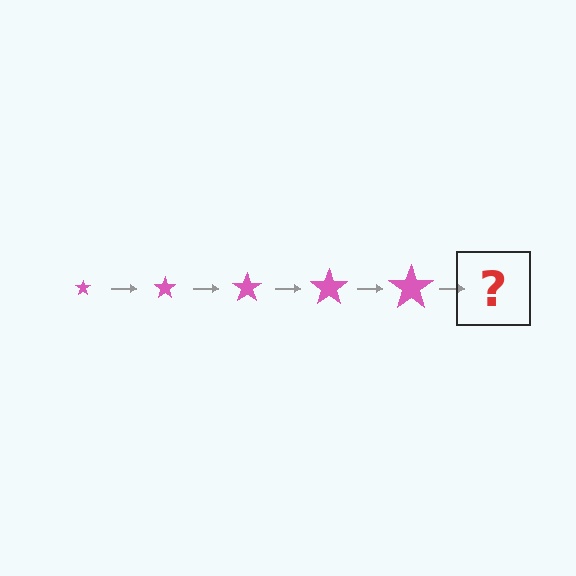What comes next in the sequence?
The next element should be a pink star, larger than the previous one.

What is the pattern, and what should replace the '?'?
The pattern is that the star gets progressively larger each step. The '?' should be a pink star, larger than the previous one.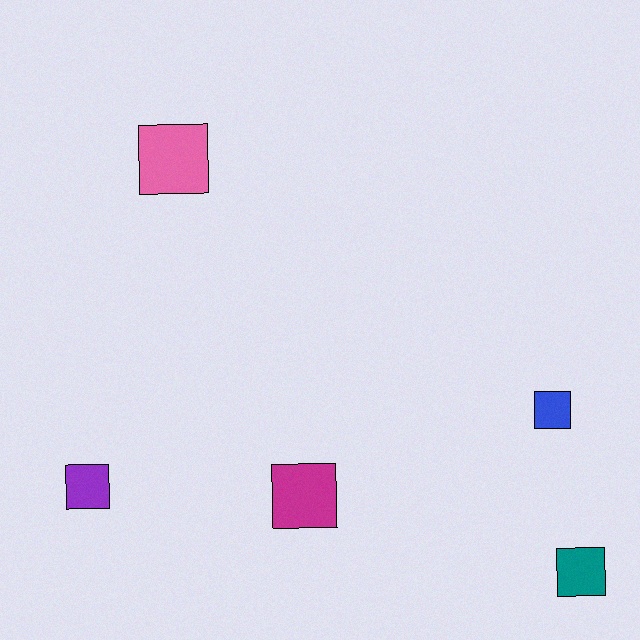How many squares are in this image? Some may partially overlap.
There are 5 squares.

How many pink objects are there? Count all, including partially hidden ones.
There is 1 pink object.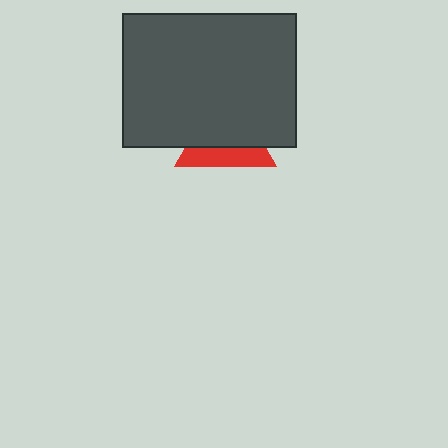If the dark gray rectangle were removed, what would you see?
You would see the complete red triangle.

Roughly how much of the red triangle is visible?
A small part of it is visible (roughly 40%).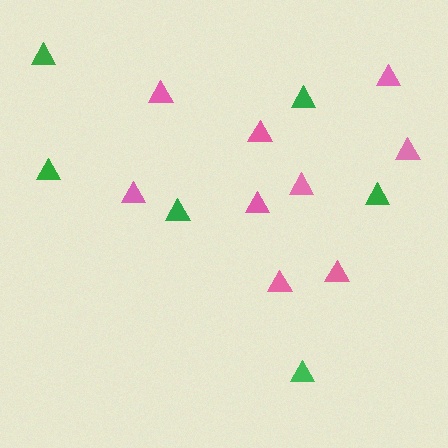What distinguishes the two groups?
There are 2 groups: one group of green triangles (6) and one group of pink triangles (9).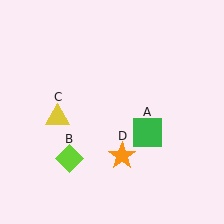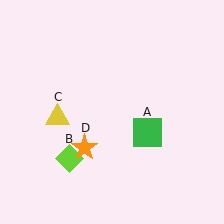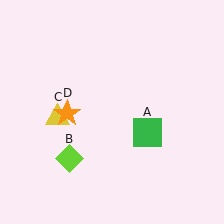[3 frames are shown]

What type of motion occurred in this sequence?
The orange star (object D) rotated clockwise around the center of the scene.